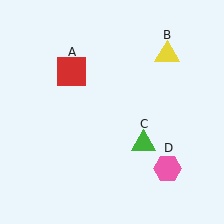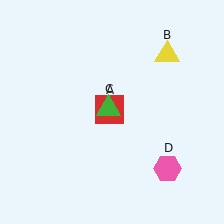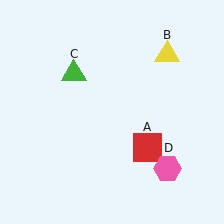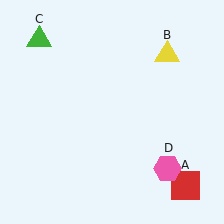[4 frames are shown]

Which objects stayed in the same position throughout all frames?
Yellow triangle (object B) and pink hexagon (object D) remained stationary.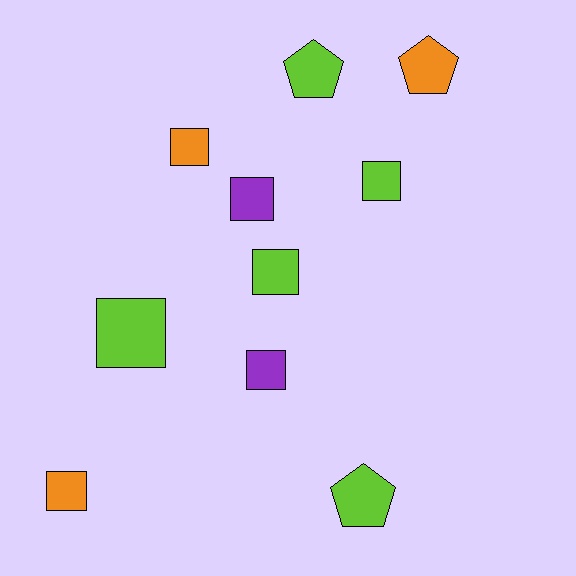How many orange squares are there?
There are 2 orange squares.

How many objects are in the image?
There are 10 objects.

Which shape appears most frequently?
Square, with 7 objects.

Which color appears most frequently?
Lime, with 5 objects.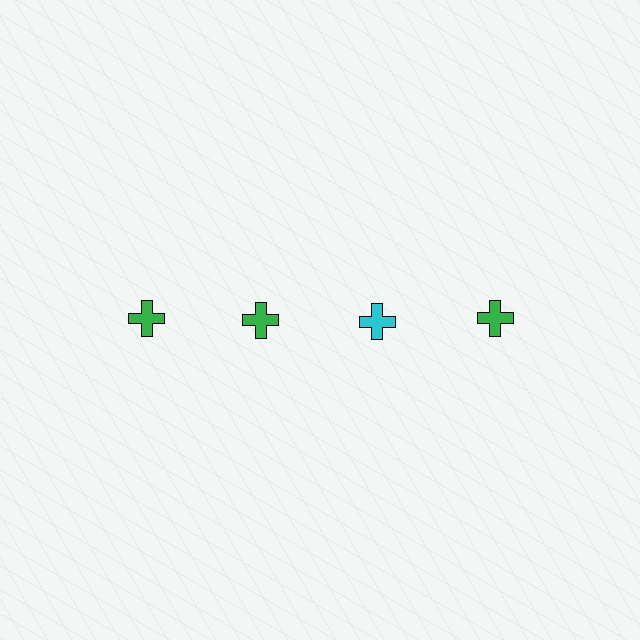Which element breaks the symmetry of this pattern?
The cyan cross in the top row, center column breaks the symmetry. All other shapes are green crosses.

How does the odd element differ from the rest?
It has a different color: cyan instead of green.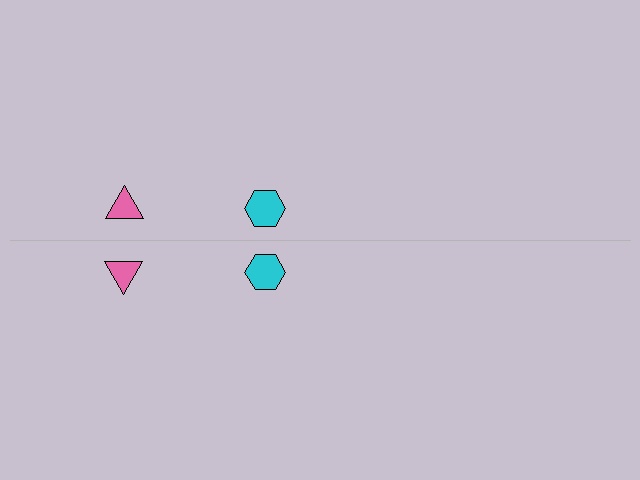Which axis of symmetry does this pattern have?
The pattern has a horizontal axis of symmetry running through the center of the image.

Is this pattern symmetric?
Yes, this pattern has bilateral (reflection) symmetry.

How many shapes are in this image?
There are 4 shapes in this image.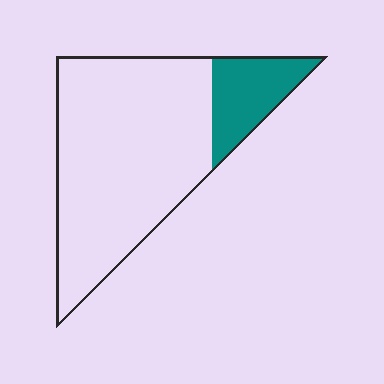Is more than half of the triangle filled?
No.